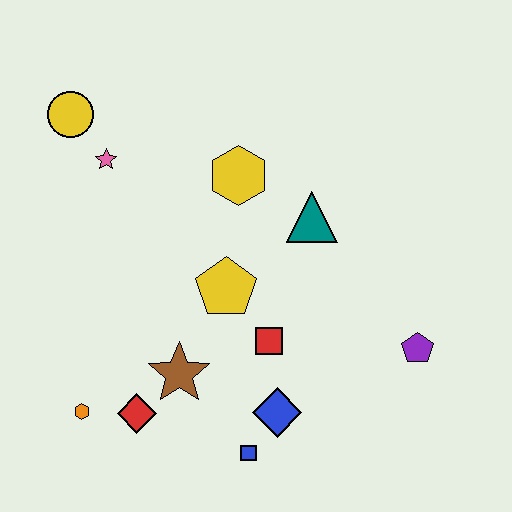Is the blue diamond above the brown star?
No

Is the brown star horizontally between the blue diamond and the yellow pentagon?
No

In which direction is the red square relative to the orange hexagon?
The red square is to the right of the orange hexagon.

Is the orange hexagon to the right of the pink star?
No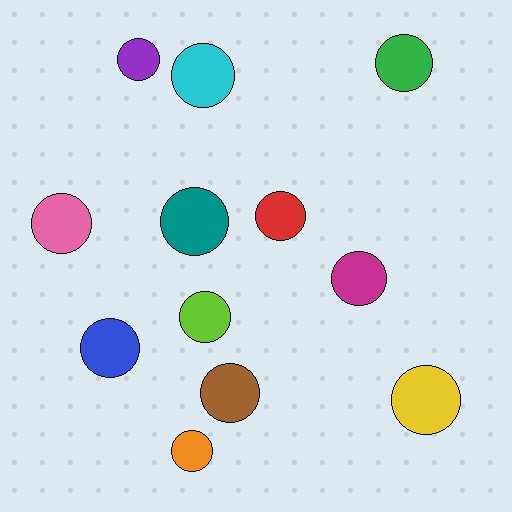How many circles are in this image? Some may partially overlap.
There are 12 circles.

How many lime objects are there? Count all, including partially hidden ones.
There is 1 lime object.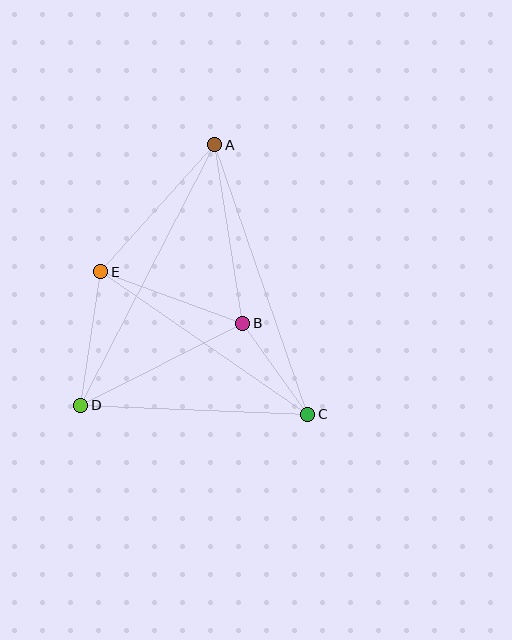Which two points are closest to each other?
Points B and C are closest to each other.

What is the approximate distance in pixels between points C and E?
The distance between C and E is approximately 251 pixels.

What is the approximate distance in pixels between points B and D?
The distance between B and D is approximately 182 pixels.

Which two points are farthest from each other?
Points A and D are farthest from each other.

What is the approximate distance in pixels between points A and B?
The distance between A and B is approximately 181 pixels.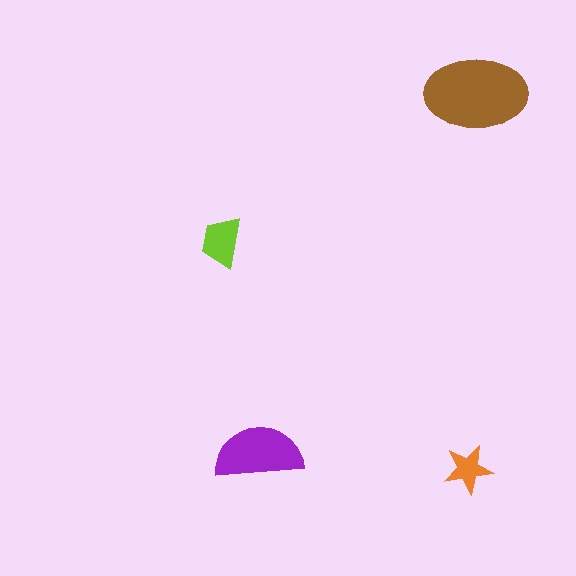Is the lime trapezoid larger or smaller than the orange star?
Larger.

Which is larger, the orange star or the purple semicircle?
The purple semicircle.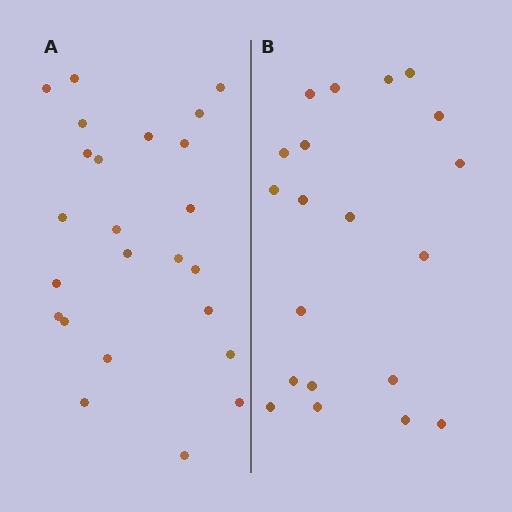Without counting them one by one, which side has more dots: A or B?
Region A (the left region) has more dots.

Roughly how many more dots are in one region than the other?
Region A has about 4 more dots than region B.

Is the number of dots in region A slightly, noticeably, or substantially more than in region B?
Region A has only slightly more — the two regions are fairly close. The ratio is roughly 1.2 to 1.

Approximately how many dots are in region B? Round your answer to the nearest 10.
About 20 dots.